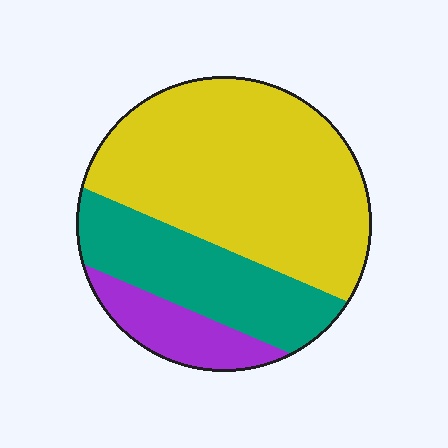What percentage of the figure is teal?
Teal covers around 25% of the figure.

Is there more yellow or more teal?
Yellow.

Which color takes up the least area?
Purple, at roughly 15%.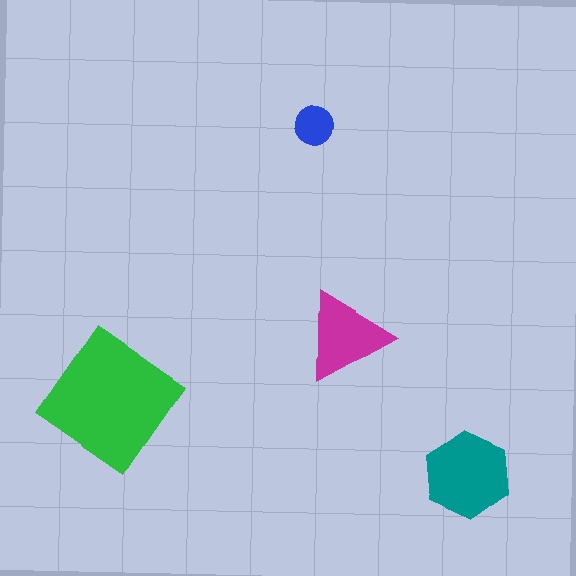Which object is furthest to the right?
The teal hexagon is rightmost.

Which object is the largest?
The green diamond.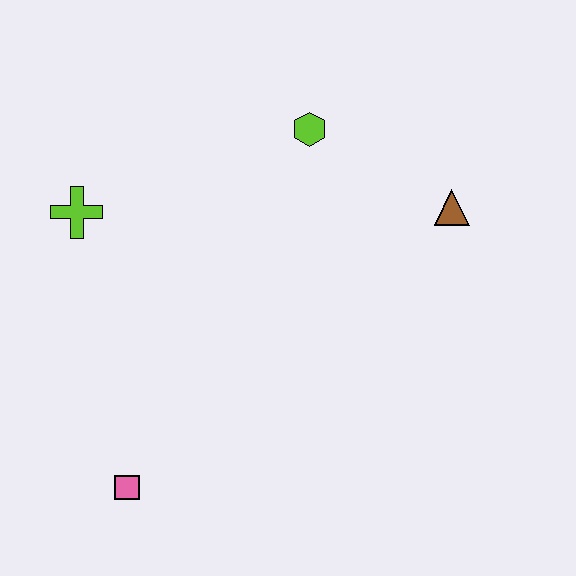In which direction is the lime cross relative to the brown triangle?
The lime cross is to the left of the brown triangle.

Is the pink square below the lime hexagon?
Yes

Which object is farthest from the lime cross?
The brown triangle is farthest from the lime cross.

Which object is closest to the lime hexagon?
The brown triangle is closest to the lime hexagon.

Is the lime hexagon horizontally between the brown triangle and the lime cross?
Yes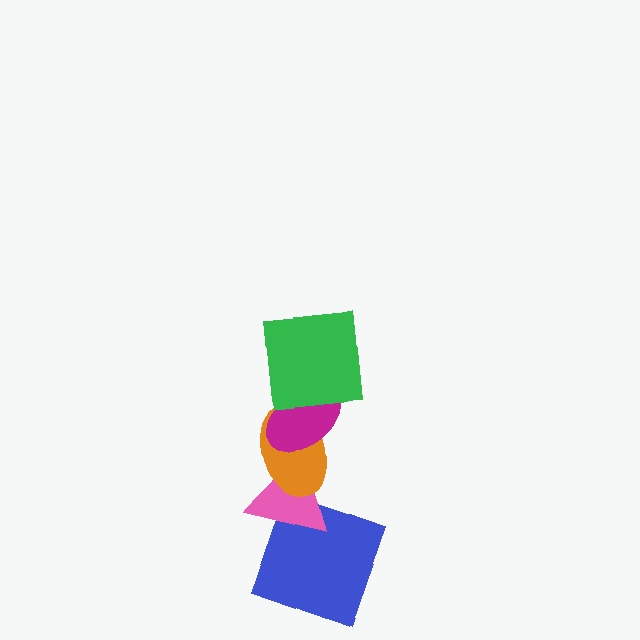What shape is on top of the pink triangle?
The orange ellipse is on top of the pink triangle.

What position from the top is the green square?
The green square is 1st from the top.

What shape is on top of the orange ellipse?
The magenta ellipse is on top of the orange ellipse.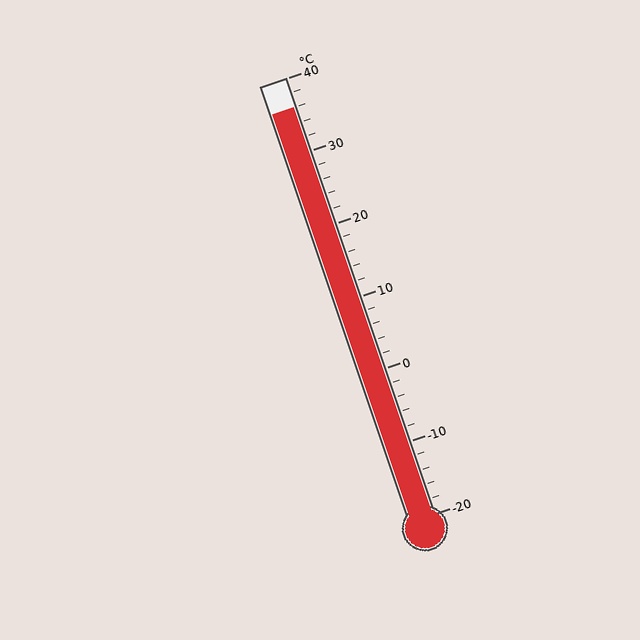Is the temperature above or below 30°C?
The temperature is above 30°C.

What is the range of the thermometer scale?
The thermometer scale ranges from -20°C to 40°C.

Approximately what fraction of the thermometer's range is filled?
The thermometer is filled to approximately 95% of its range.